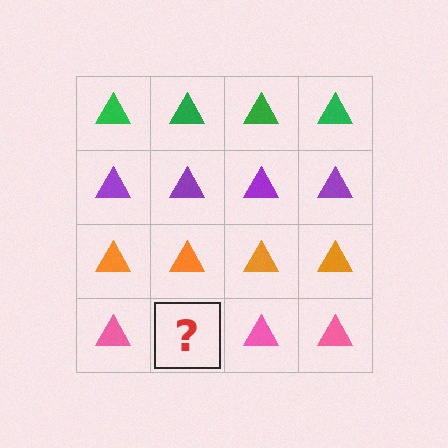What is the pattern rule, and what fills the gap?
The rule is that each row has a consistent color. The gap should be filled with a pink triangle.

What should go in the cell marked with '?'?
The missing cell should contain a pink triangle.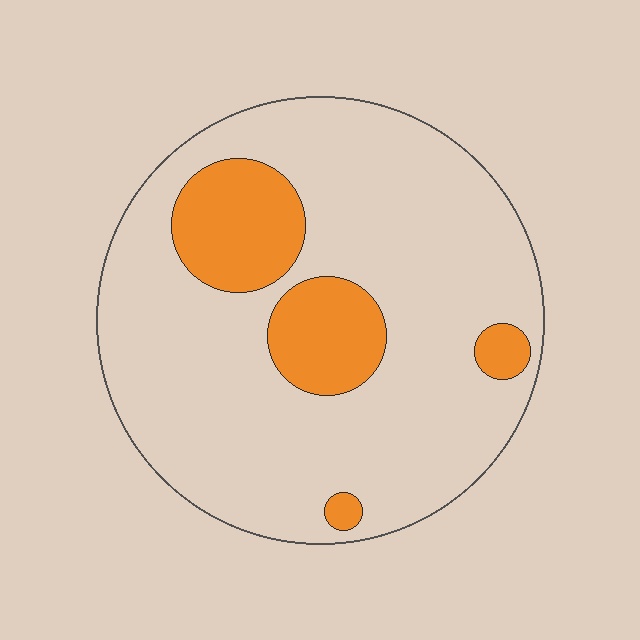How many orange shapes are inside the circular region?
4.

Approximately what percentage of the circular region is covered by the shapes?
Approximately 20%.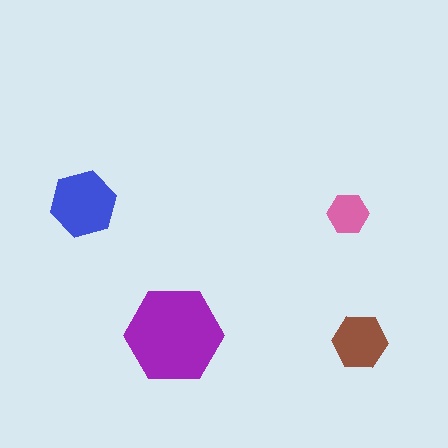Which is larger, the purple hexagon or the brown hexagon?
The purple one.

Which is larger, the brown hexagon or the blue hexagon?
The blue one.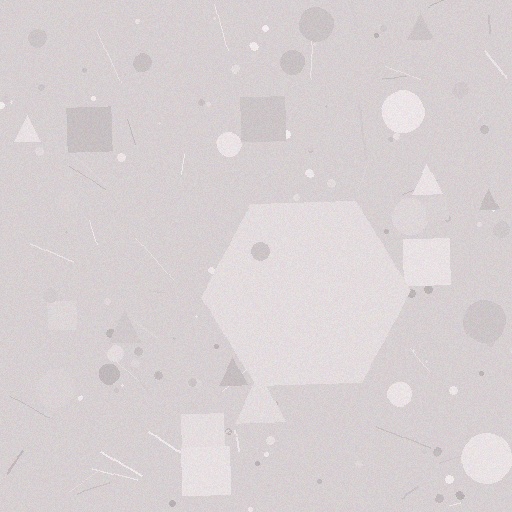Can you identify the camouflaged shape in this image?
The camouflaged shape is a hexagon.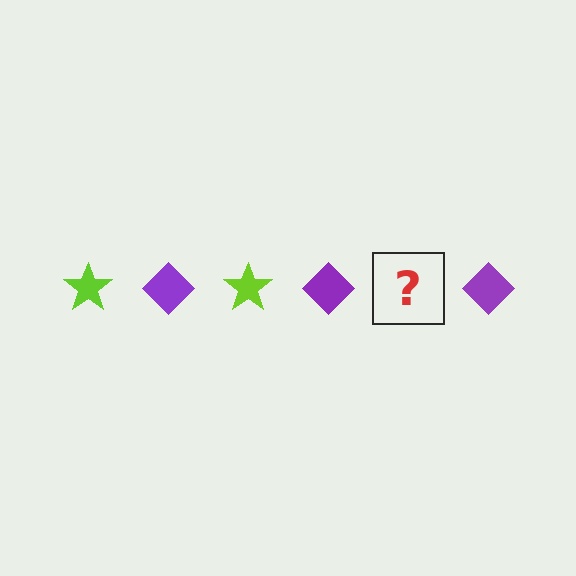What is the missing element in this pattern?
The missing element is a lime star.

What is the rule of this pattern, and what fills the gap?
The rule is that the pattern alternates between lime star and purple diamond. The gap should be filled with a lime star.